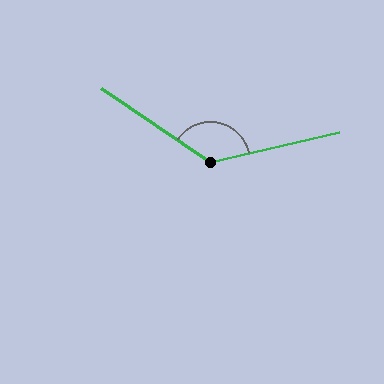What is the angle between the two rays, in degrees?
Approximately 133 degrees.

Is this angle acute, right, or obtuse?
It is obtuse.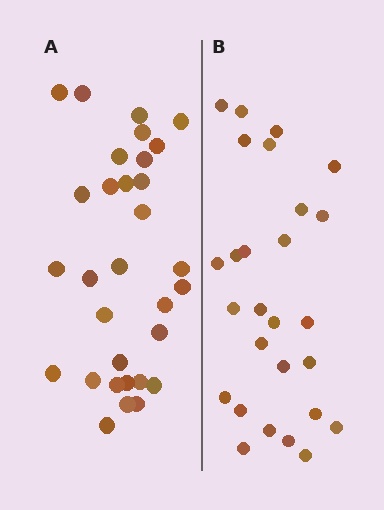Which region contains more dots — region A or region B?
Region A (the left region) has more dots.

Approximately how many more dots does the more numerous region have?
Region A has about 4 more dots than region B.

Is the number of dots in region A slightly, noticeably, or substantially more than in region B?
Region A has only slightly more — the two regions are fairly close. The ratio is roughly 1.1 to 1.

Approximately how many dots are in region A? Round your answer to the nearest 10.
About 30 dots. (The exact count is 31, which rounds to 30.)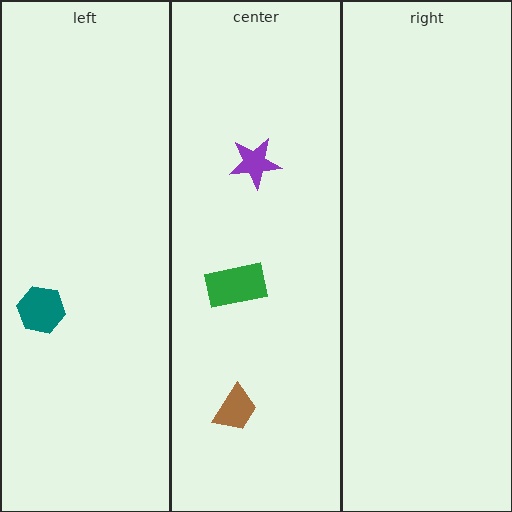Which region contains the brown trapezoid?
The center region.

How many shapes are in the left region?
1.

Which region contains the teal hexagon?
The left region.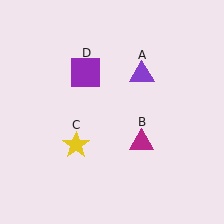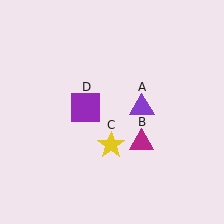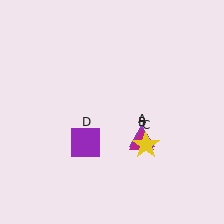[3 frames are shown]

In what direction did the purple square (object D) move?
The purple square (object D) moved down.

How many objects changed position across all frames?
3 objects changed position: purple triangle (object A), yellow star (object C), purple square (object D).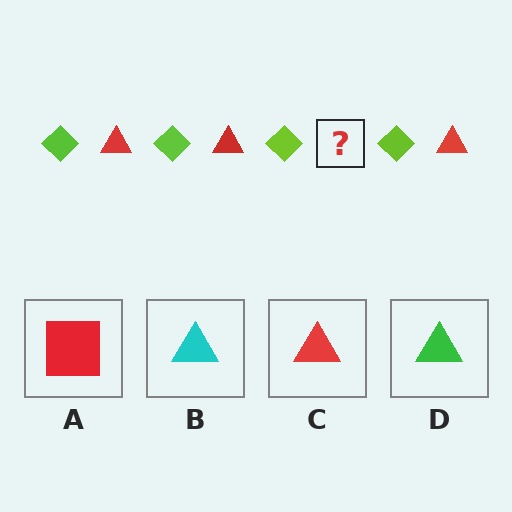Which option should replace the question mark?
Option C.